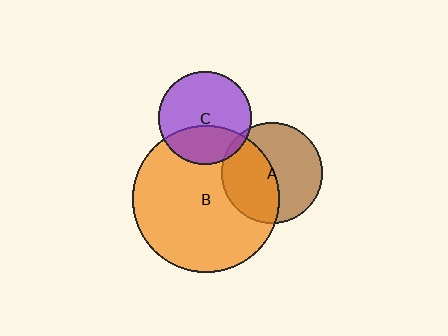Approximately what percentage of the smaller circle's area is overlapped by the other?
Approximately 35%.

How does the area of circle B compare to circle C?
Approximately 2.5 times.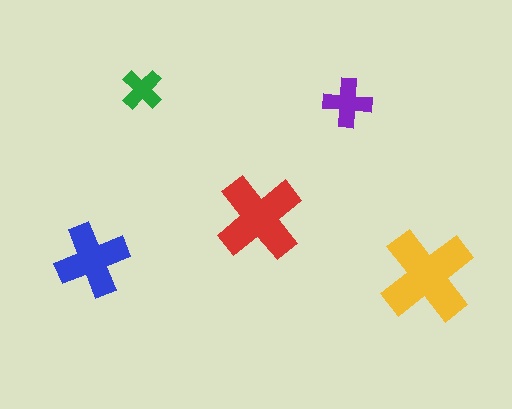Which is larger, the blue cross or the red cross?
The red one.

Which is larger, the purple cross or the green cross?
The purple one.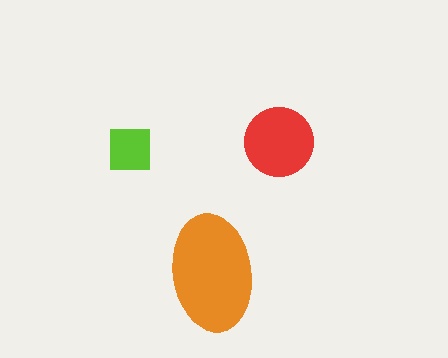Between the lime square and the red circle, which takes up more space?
The red circle.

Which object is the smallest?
The lime square.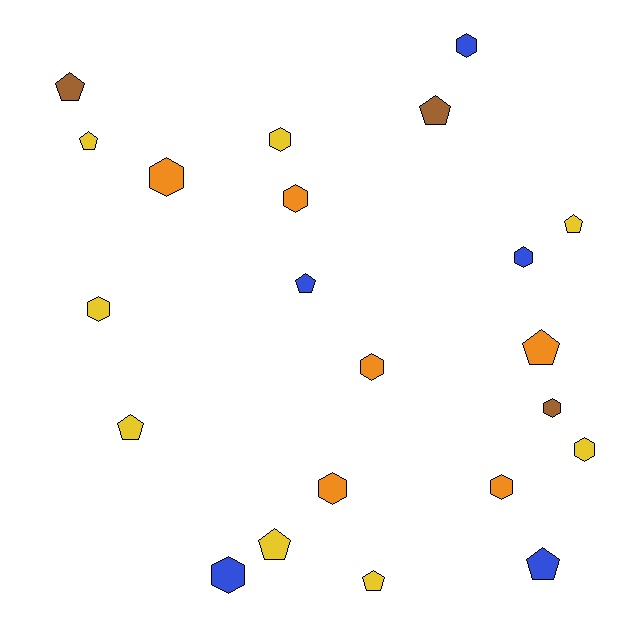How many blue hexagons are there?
There are 3 blue hexagons.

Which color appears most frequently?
Yellow, with 8 objects.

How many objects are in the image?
There are 22 objects.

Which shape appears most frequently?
Hexagon, with 12 objects.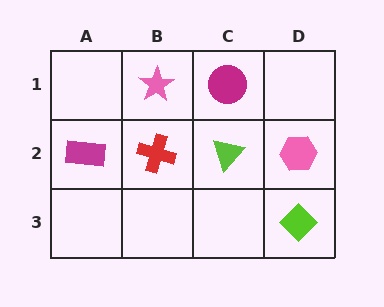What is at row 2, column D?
A pink hexagon.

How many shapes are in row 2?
4 shapes.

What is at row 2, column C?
A lime triangle.